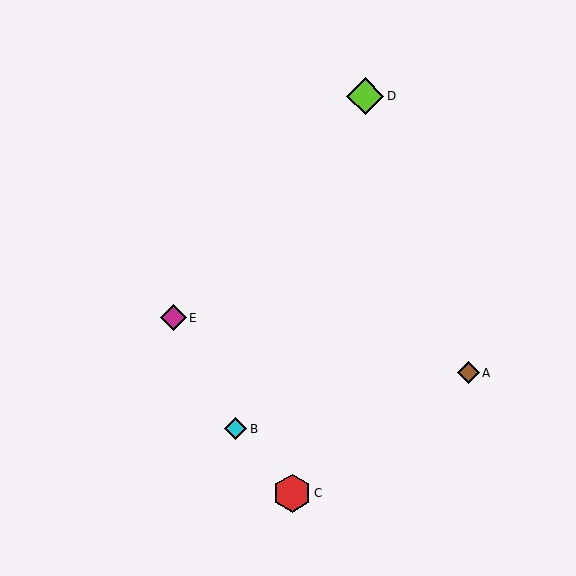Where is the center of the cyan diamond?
The center of the cyan diamond is at (236, 429).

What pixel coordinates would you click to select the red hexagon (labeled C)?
Click at (292, 493) to select the red hexagon C.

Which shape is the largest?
The red hexagon (labeled C) is the largest.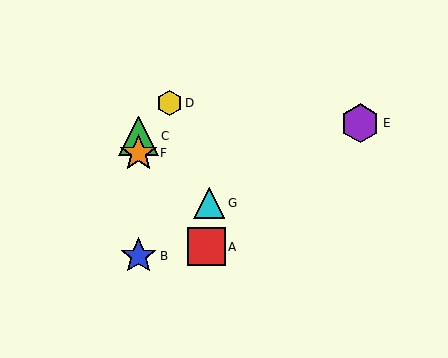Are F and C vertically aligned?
Yes, both are at x≈139.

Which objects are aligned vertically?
Objects B, C, F are aligned vertically.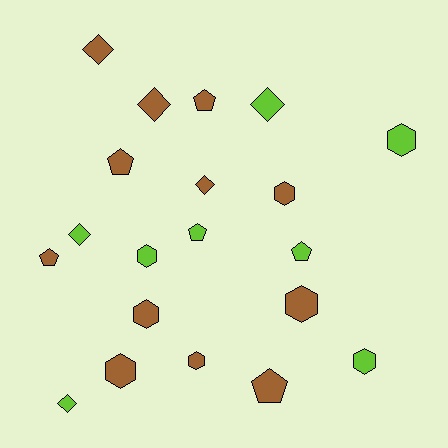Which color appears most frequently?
Brown, with 12 objects.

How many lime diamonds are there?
There are 3 lime diamonds.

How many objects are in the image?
There are 20 objects.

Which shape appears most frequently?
Hexagon, with 8 objects.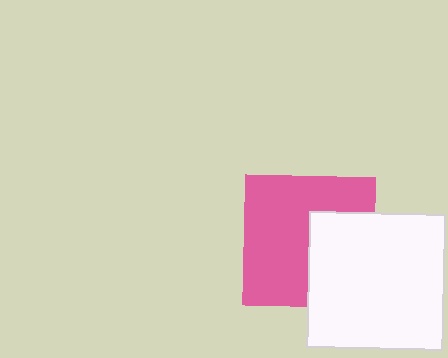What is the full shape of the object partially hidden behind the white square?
The partially hidden object is a pink square.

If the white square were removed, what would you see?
You would see the complete pink square.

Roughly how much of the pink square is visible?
About half of it is visible (roughly 63%).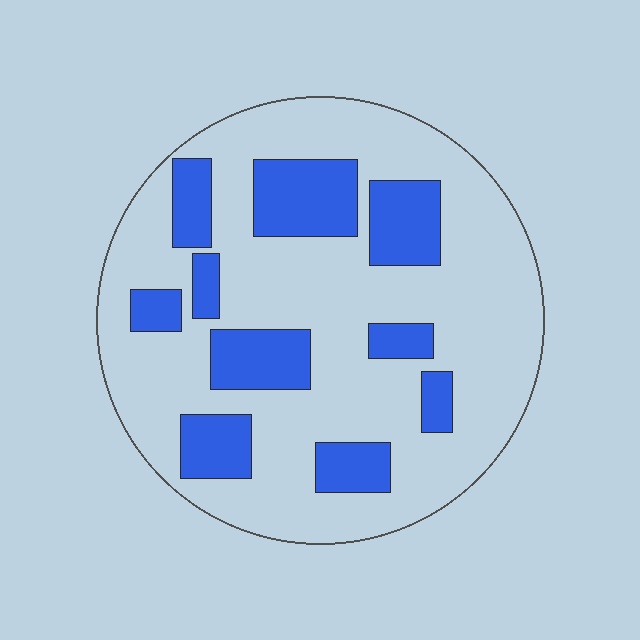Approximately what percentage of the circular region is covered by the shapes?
Approximately 25%.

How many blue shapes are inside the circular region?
10.